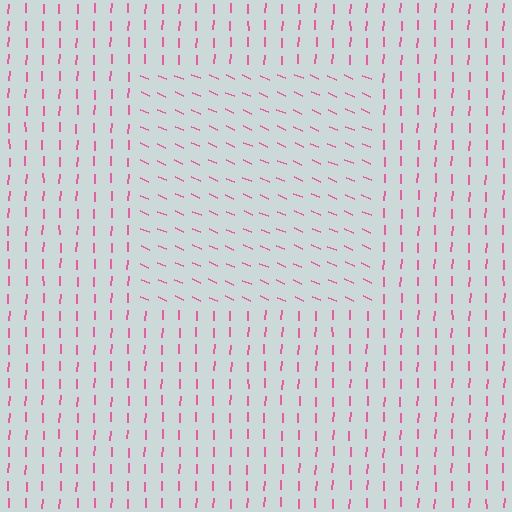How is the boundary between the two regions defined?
The boundary is defined purely by a change in line orientation (approximately 68 degrees difference). All lines are the same color and thickness.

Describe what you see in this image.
The image is filled with small pink line segments. A rectangle region in the image has lines oriented differently from the surrounding lines, creating a visible texture boundary.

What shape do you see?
I see a rectangle.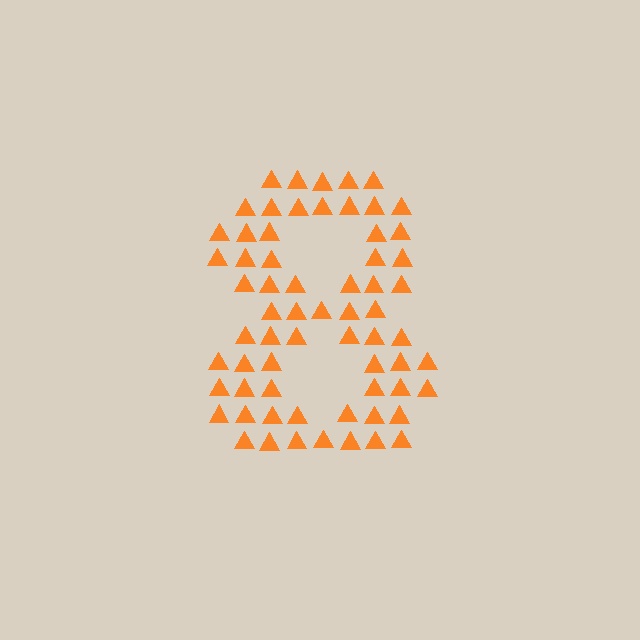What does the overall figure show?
The overall figure shows the digit 8.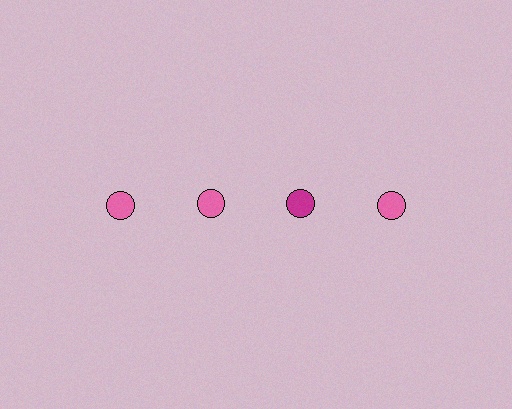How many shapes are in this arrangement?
There are 4 shapes arranged in a grid pattern.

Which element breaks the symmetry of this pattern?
The magenta circle in the top row, center column breaks the symmetry. All other shapes are pink circles.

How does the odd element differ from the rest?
It has a different color: magenta instead of pink.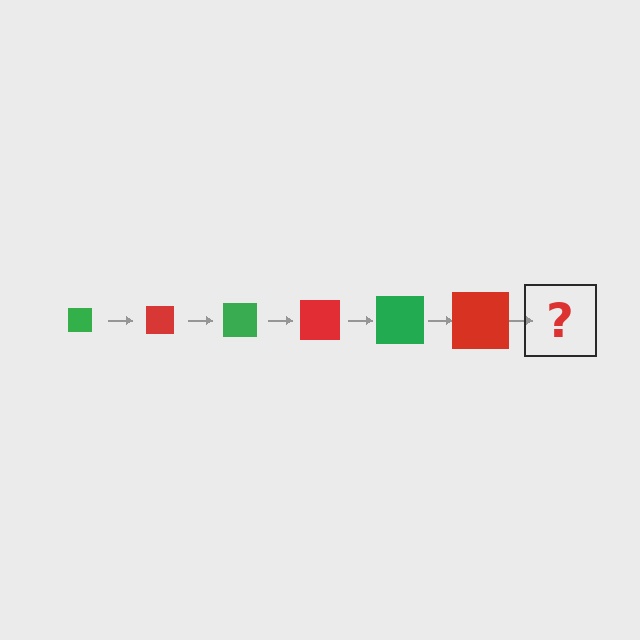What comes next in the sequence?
The next element should be a green square, larger than the previous one.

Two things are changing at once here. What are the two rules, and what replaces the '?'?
The two rules are that the square grows larger each step and the color cycles through green and red. The '?' should be a green square, larger than the previous one.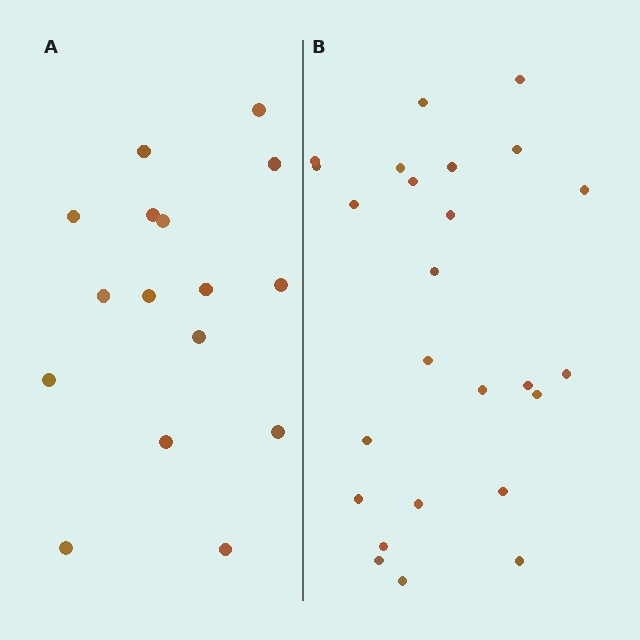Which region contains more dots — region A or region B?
Region B (the right region) has more dots.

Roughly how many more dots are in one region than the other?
Region B has roughly 8 or so more dots than region A.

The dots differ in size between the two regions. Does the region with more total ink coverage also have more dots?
No. Region A has more total ink coverage because its dots are larger, but region B actually contains more individual dots. Total area can be misleading — the number of items is what matters here.